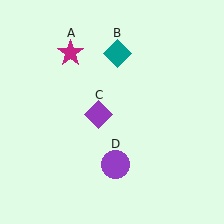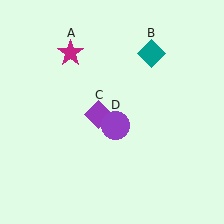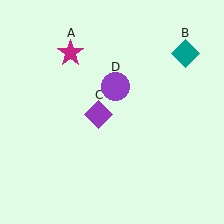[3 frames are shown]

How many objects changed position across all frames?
2 objects changed position: teal diamond (object B), purple circle (object D).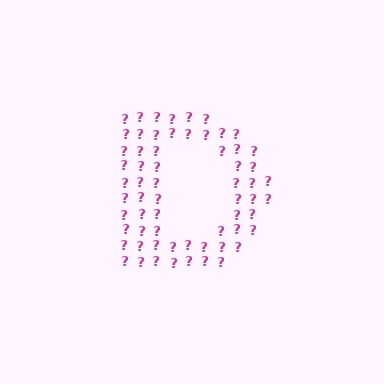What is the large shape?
The large shape is the letter D.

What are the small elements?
The small elements are question marks.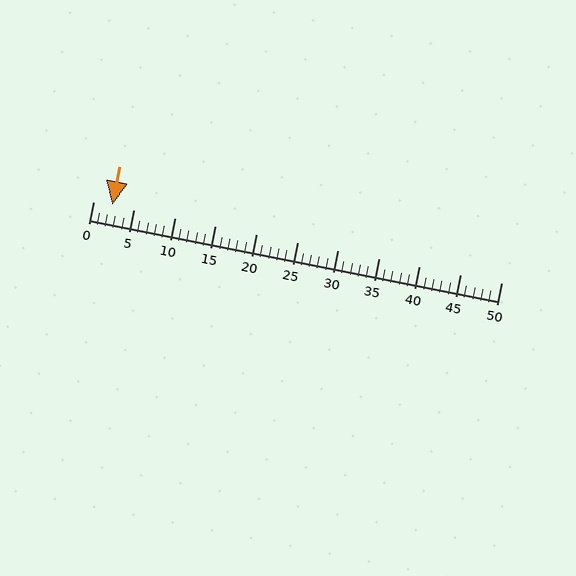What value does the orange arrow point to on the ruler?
The orange arrow points to approximately 2.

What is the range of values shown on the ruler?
The ruler shows values from 0 to 50.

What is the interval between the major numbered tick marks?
The major tick marks are spaced 5 units apart.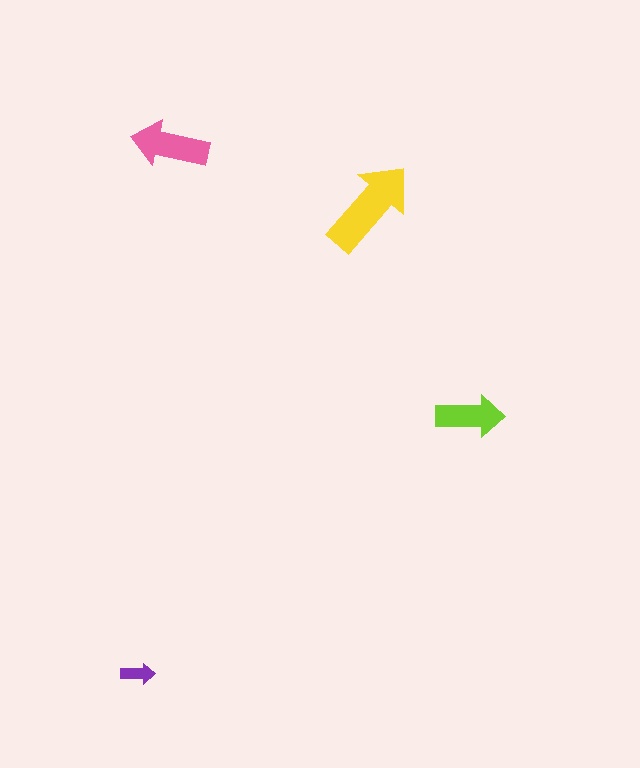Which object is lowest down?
The purple arrow is bottommost.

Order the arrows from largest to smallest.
the yellow one, the pink one, the lime one, the purple one.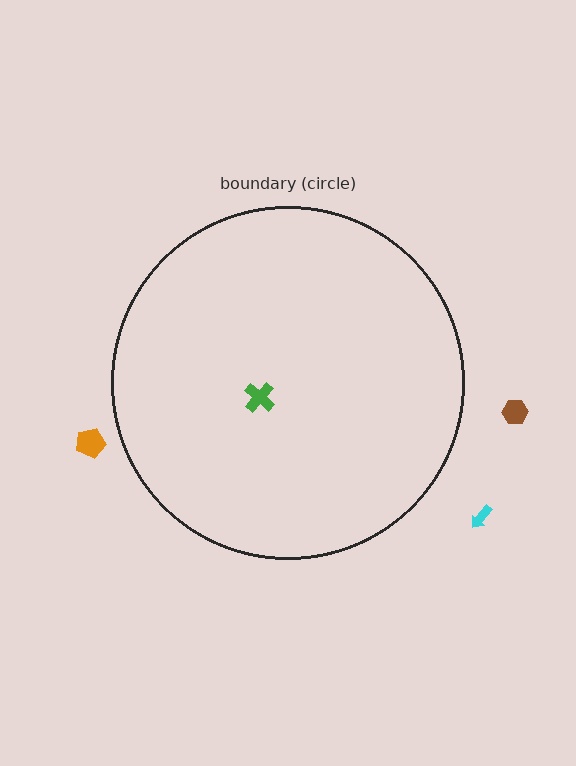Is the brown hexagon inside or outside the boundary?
Outside.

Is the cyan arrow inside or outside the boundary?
Outside.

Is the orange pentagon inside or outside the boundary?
Outside.